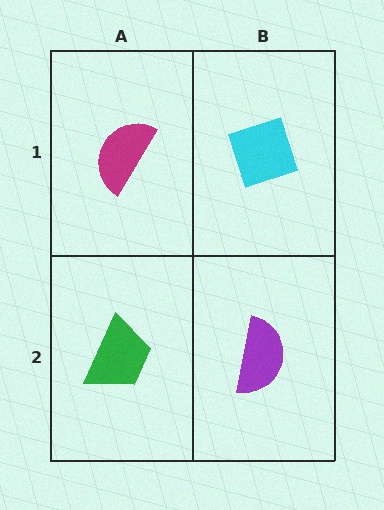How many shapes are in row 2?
2 shapes.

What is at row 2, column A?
A green trapezoid.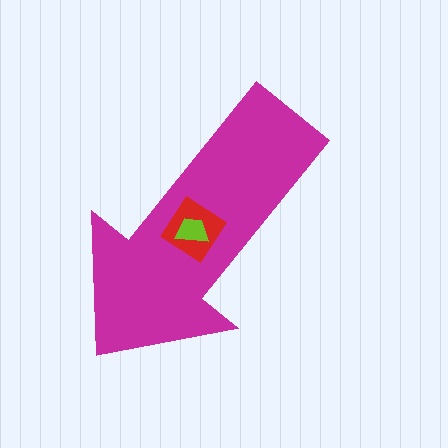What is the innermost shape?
The lime trapezoid.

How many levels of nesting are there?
3.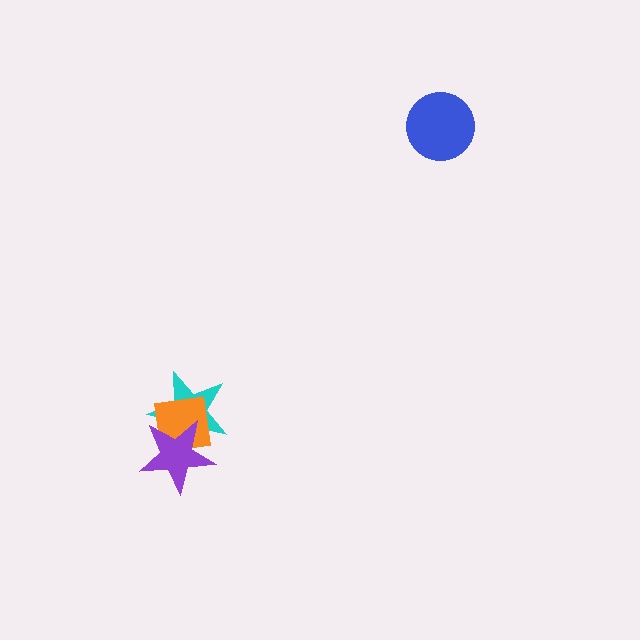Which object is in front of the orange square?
The purple star is in front of the orange square.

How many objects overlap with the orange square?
2 objects overlap with the orange square.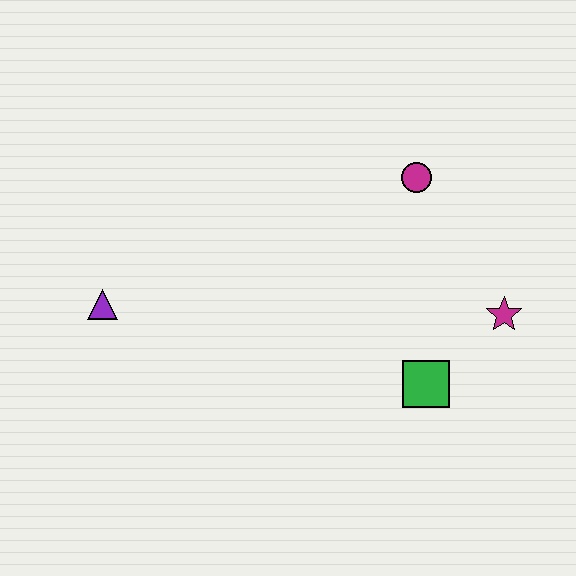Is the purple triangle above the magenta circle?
No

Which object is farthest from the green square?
The purple triangle is farthest from the green square.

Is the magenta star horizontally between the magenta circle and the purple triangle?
No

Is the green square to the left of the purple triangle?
No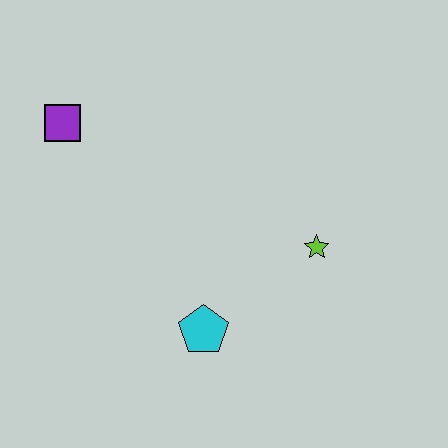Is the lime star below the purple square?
Yes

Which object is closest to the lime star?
The cyan pentagon is closest to the lime star.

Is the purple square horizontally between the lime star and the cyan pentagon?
No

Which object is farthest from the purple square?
The lime star is farthest from the purple square.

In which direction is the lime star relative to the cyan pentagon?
The lime star is to the right of the cyan pentagon.